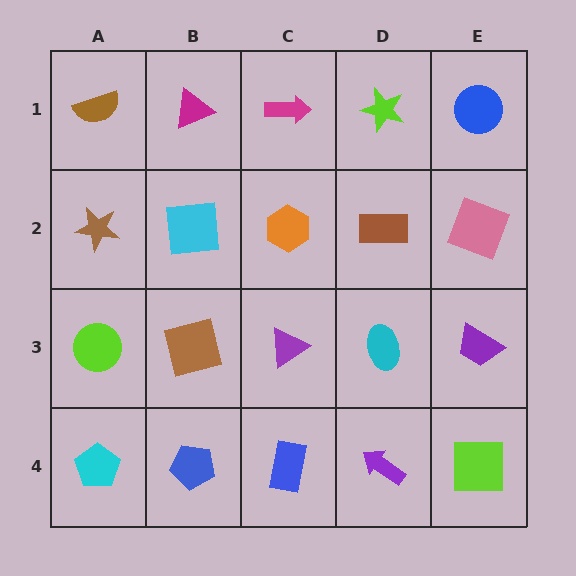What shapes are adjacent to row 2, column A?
A brown semicircle (row 1, column A), a lime circle (row 3, column A), a cyan square (row 2, column B).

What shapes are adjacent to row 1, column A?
A brown star (row 2, column A), a magenta triangle (row 1, column B).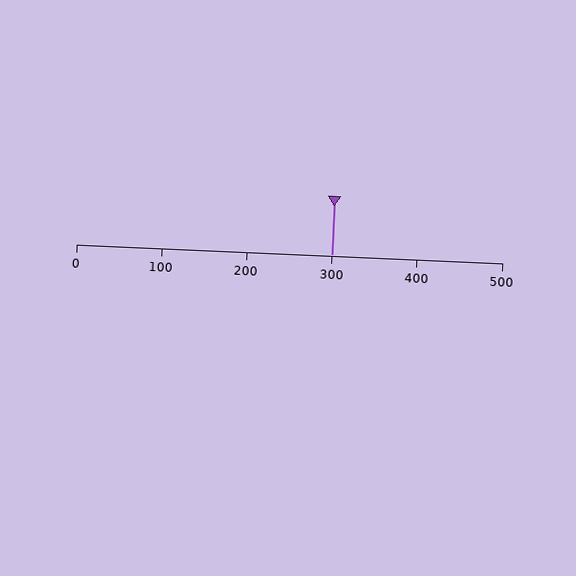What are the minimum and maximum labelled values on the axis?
The axis runs from 0 to 500.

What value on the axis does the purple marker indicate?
The marker indicates approximately 300.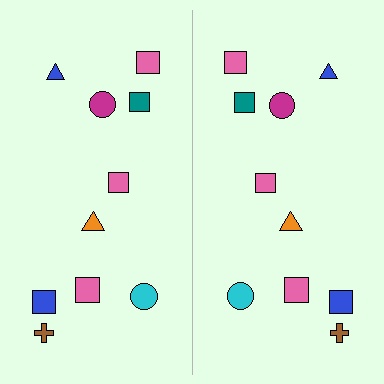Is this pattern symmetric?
Yes, this pattern has bilateral (reflection) symmetry.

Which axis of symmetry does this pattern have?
The pattern has a vertical axis of symmetry running through the center of the image.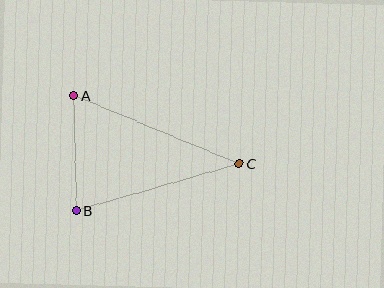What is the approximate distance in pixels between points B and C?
The distance between B and C is approximately 169 pixels.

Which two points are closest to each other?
Points A and B are closest to each other.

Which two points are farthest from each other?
Points A and C are farthest from each other.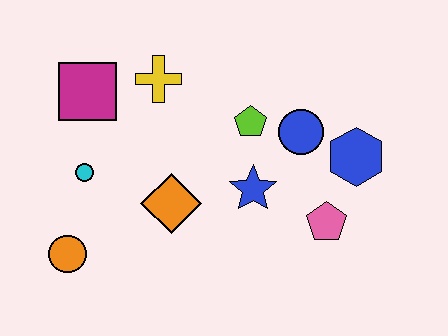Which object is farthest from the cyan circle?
The blue hexagon is farthest from the cyan circle.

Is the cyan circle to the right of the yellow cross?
No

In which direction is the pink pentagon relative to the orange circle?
The pink pentagon is to the right of the orange circle.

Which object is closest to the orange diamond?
The blue star is closest to the orange diamond.